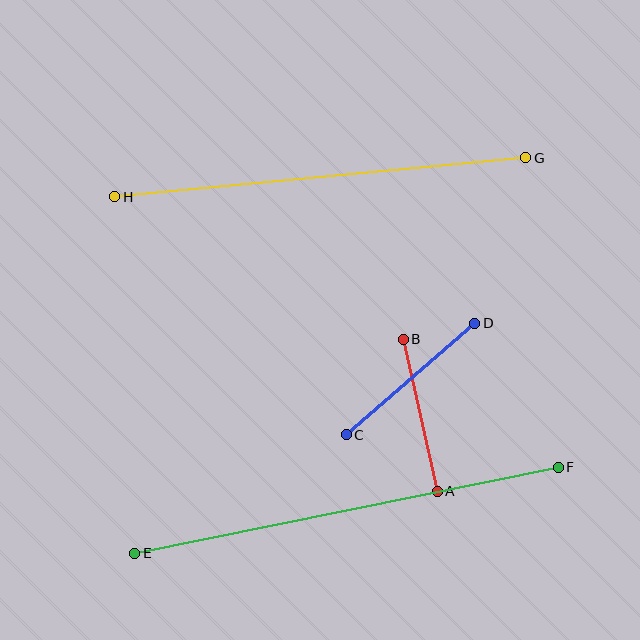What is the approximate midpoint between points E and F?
The midpoint is at approximately (346, 510) pixels.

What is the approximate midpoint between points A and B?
The midpoint is at approximately (420, 415) pixels.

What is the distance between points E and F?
The distance is approximately 432 pixels.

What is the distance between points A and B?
The distance is approximately 155 pixels.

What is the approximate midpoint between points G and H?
The midpoint is at approximately (320, 177) pixels.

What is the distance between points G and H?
The distance is approximately 413 pixels.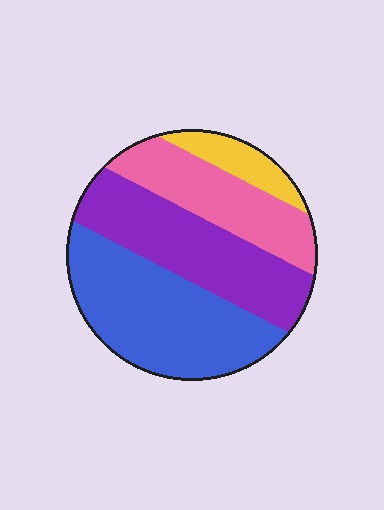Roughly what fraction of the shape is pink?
Pink takes up about one fifth (1/5) of the shape.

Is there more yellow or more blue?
Blue.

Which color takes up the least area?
Yellow, at roughly 10%.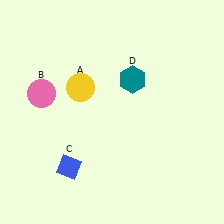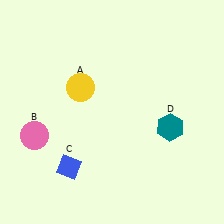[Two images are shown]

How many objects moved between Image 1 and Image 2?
2 objects moved between the two images.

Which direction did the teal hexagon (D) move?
The teal hexagon (D) moved down.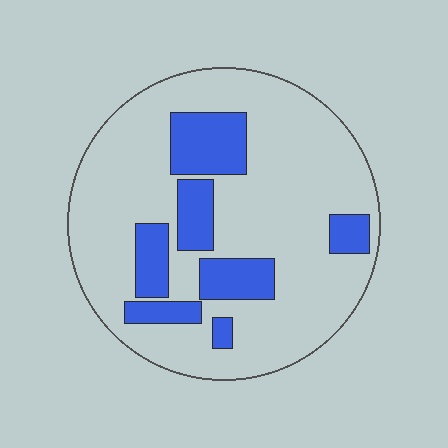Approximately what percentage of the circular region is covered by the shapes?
Approximately 20%.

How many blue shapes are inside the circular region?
7.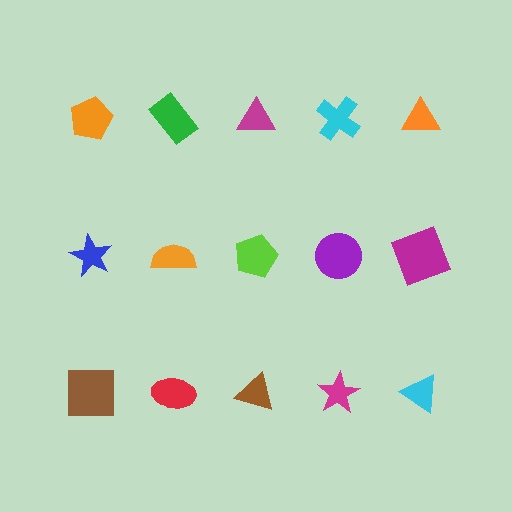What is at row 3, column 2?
A red ellipse.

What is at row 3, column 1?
A brown square.